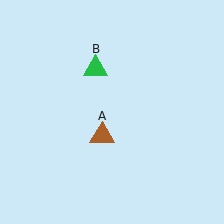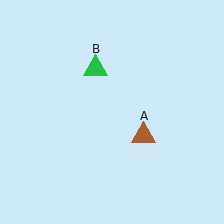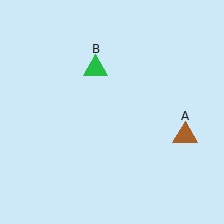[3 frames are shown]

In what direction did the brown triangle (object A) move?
The brown triangle (object A) moved right.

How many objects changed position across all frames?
1 object changed position: brown triangle (object A).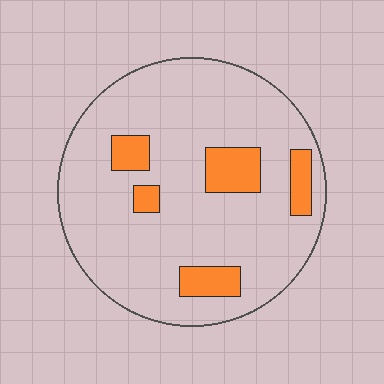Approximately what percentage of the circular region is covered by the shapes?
Approximately 15%.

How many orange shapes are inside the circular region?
5.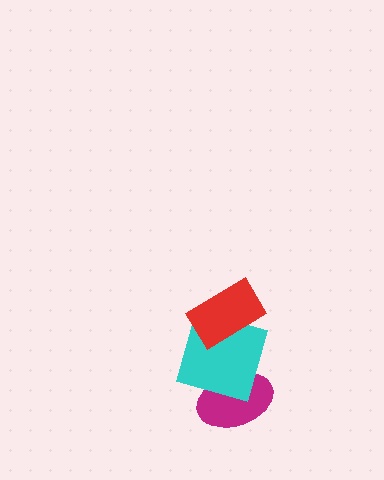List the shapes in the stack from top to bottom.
From top to bottom: the red rectangle, the cyan square, the magenta ellipse.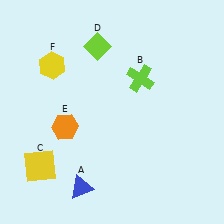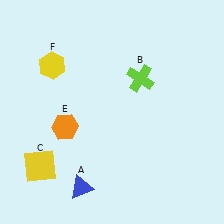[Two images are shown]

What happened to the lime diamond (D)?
The lime diamond (D) was removed in Image 2. It was in the top-left area of Image 1.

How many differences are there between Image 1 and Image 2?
There is 1 difference between the two images.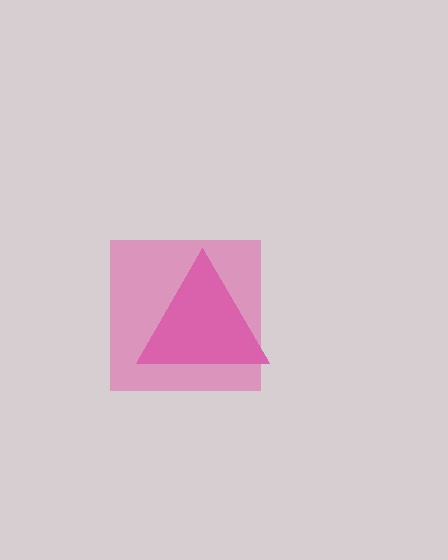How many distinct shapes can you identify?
There are 2 distinct shapes: a magenta triangle, a pink square.